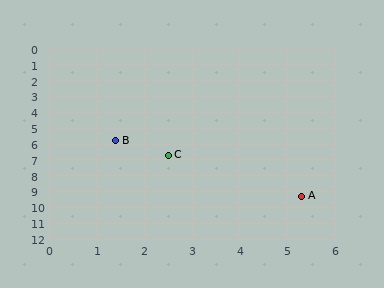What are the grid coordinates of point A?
Point A is at approximately (5.3, 9.3).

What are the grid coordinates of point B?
Point B is at approximately (1.4, 5.8).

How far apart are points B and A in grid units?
Points B and A are about 5.2 grid units apart.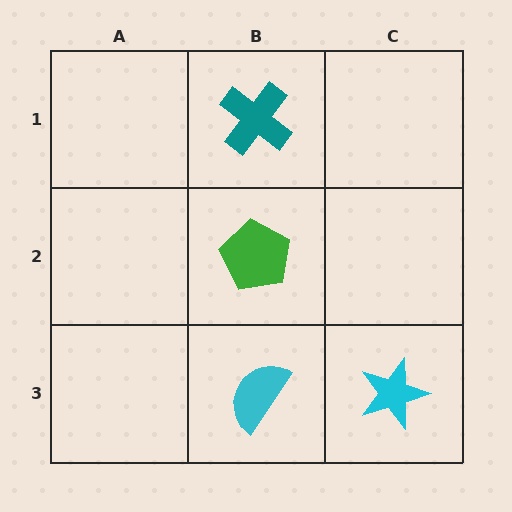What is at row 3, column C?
A cyan star.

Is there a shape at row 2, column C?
No, that cell is empty.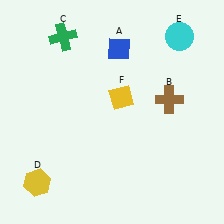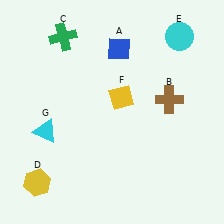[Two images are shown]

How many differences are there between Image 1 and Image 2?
There is 1 difference between the two images.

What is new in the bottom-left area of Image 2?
A cyan triangle (G) was added in the bottom-left area of Image 2.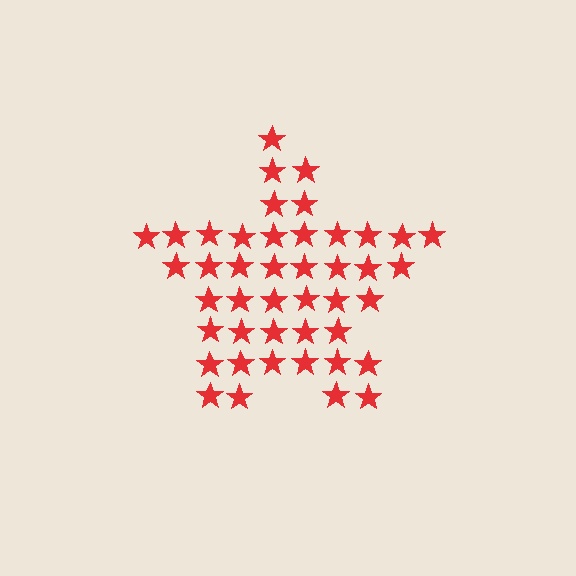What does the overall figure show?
The overall figure shows a star.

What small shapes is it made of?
It is made of small stars.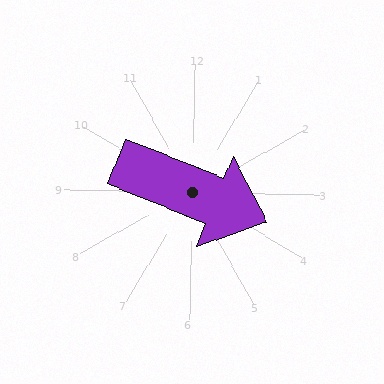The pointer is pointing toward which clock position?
Roughly 4 o'clock.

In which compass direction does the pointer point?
East.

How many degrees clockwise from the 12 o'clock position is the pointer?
Approximately 111 degrees.